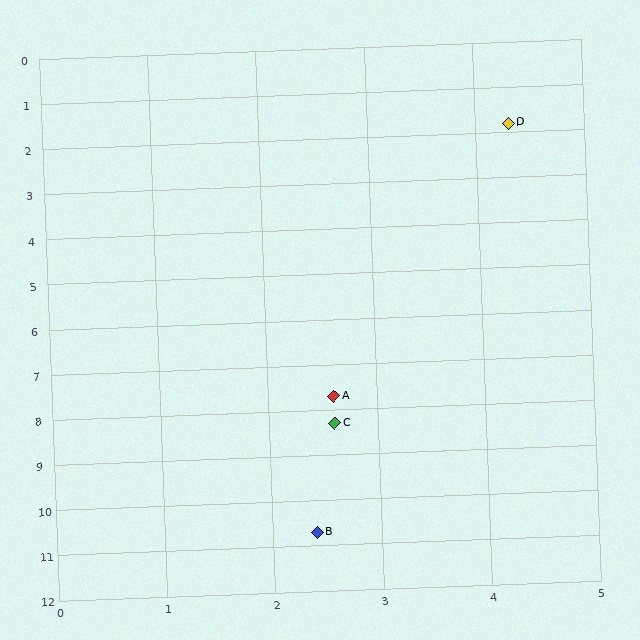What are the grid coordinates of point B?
Point B is at approximately (2.4, 10.7).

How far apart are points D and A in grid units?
Points D and A are about 6.1 grid units apart.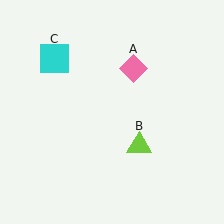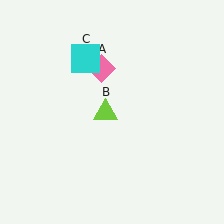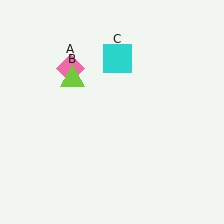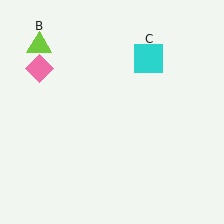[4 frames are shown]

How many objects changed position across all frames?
3 objects changed position: pink diamond (object A), lime triangle (object B), cyan square (object C).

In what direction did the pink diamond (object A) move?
The pink diamond (object A) moved left.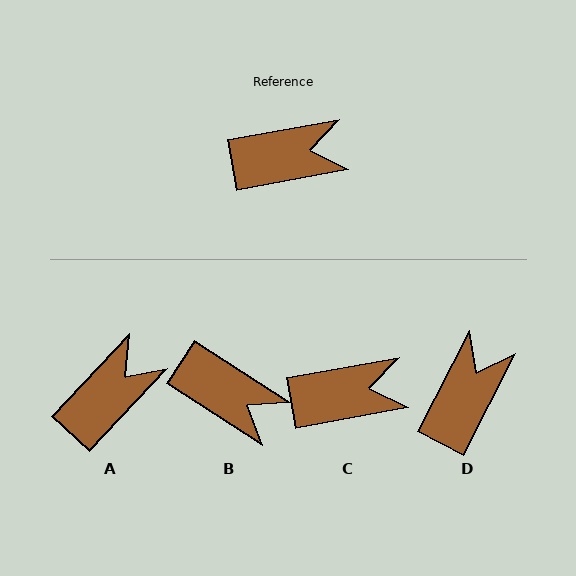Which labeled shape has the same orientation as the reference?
C.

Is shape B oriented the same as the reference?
No, it is off by about 43 degrees.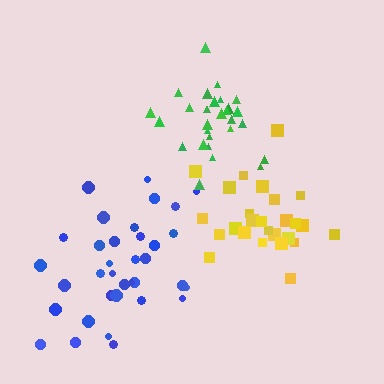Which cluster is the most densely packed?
Green.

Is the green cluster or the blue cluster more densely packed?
Green.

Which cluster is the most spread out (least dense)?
Blue.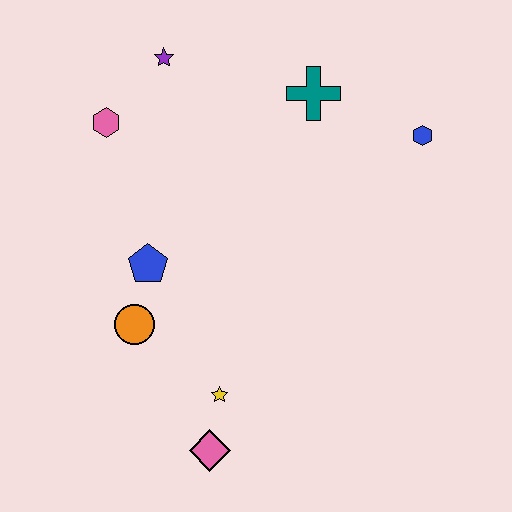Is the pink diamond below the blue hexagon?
Yes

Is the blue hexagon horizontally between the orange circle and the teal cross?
No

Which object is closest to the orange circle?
The blue pentagon is closest to the orange circle.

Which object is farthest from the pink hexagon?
The pink diamond is farthest from the pink hexagon.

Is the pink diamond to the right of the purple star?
Yes